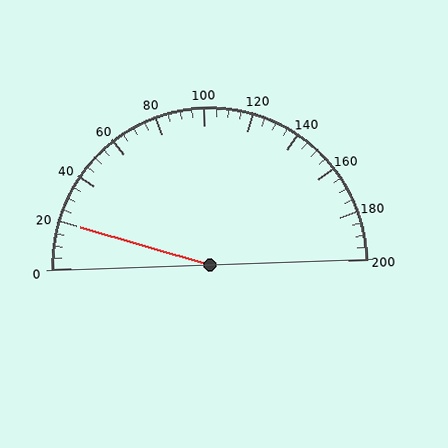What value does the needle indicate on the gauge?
The needle indicates approximately 20.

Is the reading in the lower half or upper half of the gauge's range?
The reading is in the lower half of the range (0 to 200).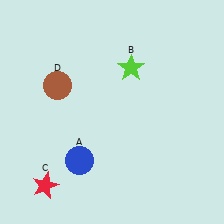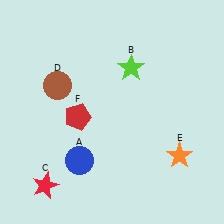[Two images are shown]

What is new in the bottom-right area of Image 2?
An orange star (E) was added in the bottom-right area of Image 2.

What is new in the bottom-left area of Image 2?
A red pentagon (F) was added in the bottom-left area of Image 2.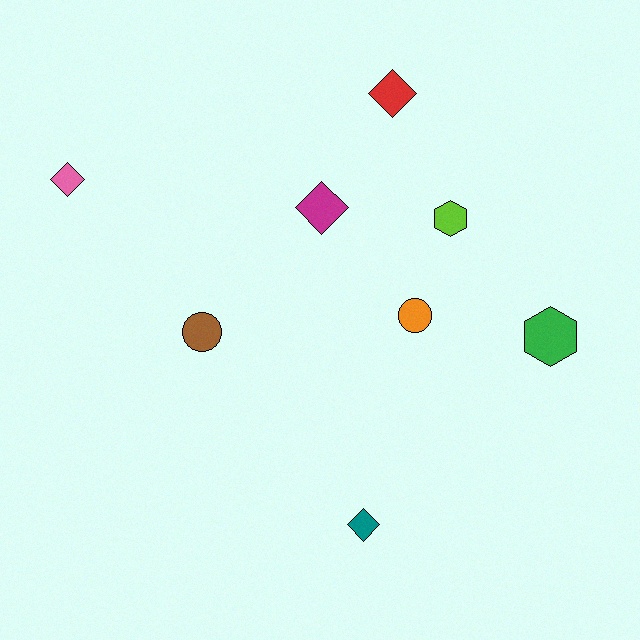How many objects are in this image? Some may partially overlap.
There are 8 objects.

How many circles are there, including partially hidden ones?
There are 2 circles.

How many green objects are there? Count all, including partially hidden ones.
There is 1 green object.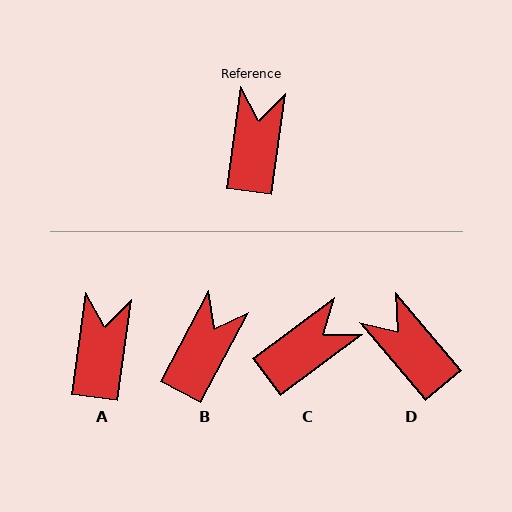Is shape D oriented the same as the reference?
No, it is off by about 48 degrees.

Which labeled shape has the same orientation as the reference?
A.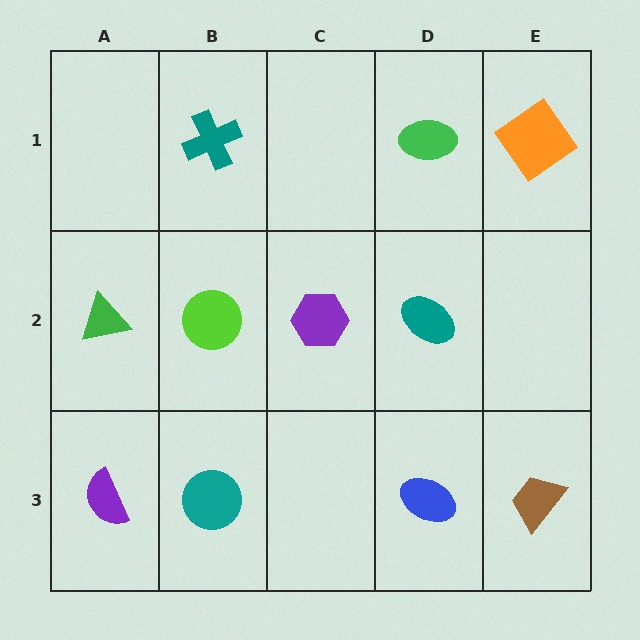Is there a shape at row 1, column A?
No, that cell is empty.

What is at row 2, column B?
A lime circle.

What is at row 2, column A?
A green triangle.